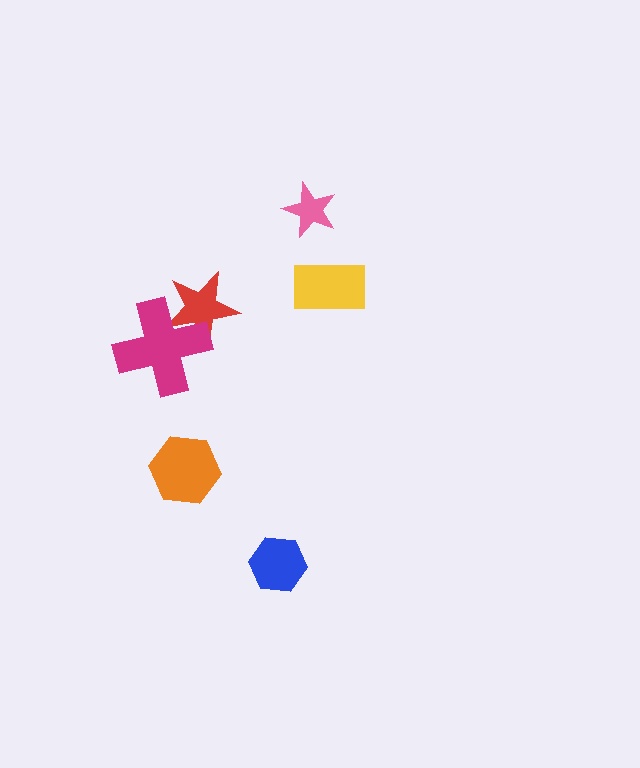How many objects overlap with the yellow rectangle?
0 objects overlap with the yellow rectangle.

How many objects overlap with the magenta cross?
1 object overlaps with the magenta cross.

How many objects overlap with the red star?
1 object overlaps with the red star.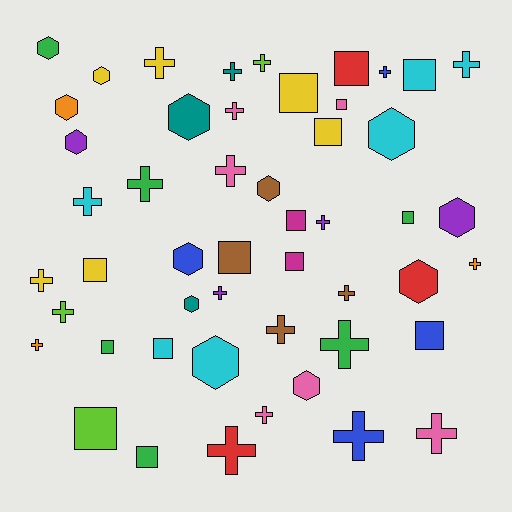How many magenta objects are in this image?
There are 2 magenta objects.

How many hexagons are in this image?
There are 13 hexagons.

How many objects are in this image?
There are 50 objects.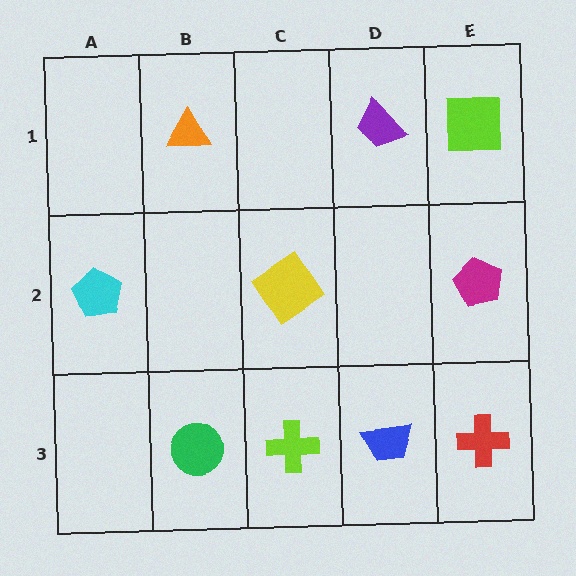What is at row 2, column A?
A cyan pentagon.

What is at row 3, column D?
A blue trapezoid.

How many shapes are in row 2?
3 shapes.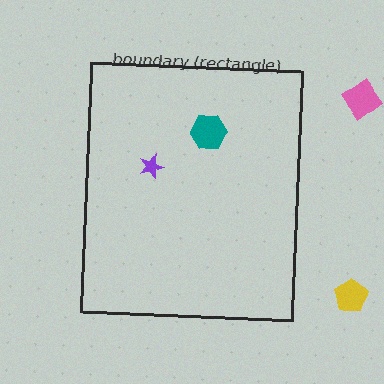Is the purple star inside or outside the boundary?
Inside.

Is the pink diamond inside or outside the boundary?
Outside.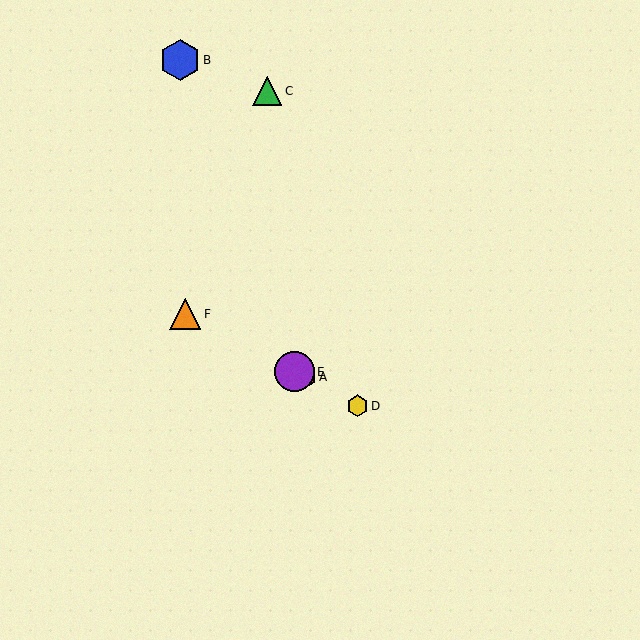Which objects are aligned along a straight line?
Objects A, D, E, F are aligned along a straight line.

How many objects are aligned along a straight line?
4 objects (A, D, E, F) are aligned along a straight line.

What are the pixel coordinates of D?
Object D is at (357, 406).